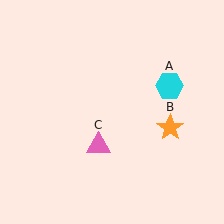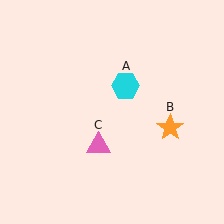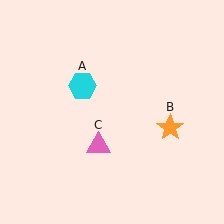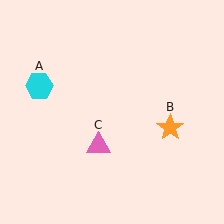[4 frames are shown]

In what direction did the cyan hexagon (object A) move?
The cyan hexagon (object A) moved left.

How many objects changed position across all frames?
1 object changed position: cyan hexagon (object A).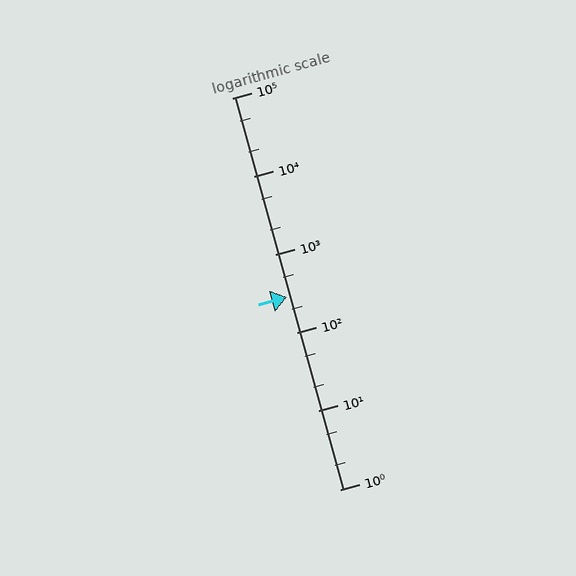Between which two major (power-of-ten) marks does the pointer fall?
The pointer is between 100 and 1000.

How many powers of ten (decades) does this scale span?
The scale spans 5 decades, from 1 to 100000.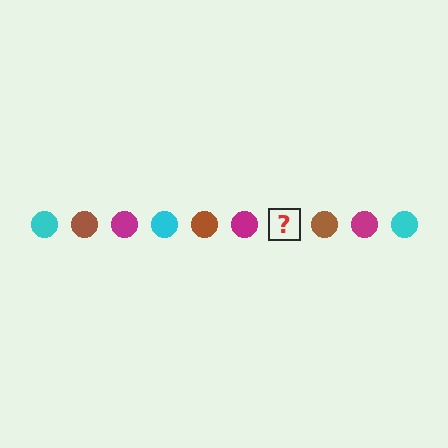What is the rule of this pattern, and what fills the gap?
The rule is that the pattern cycles through cyan, brown, magenta circles. The gap should be filled with a cyan circle.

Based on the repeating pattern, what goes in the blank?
The blank should be a cyan circle.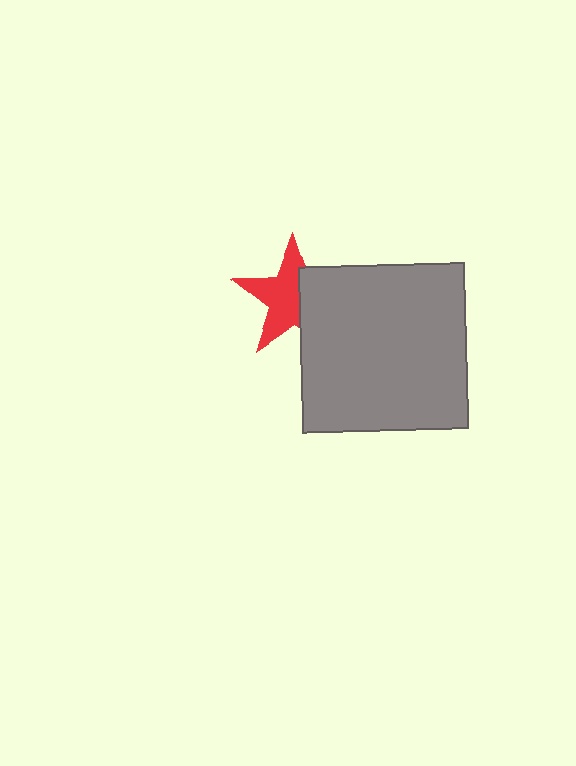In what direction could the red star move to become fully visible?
The red star could move left. That would shift it out from behind the gray square entirely.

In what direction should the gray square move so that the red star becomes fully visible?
The gray square should move right. That is the shortest direction to clear the overlap and leave the red star fully visible.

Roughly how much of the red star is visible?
About half of it is visible (roughly 60%).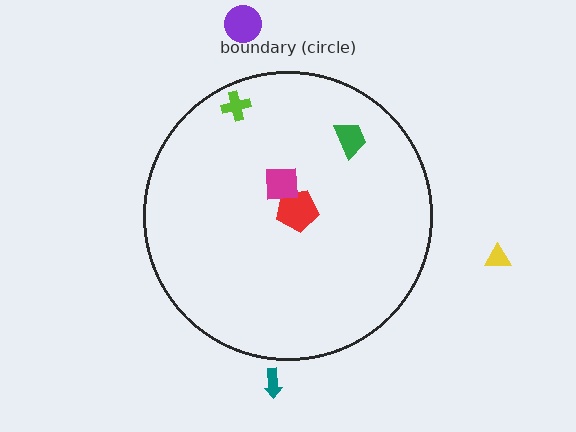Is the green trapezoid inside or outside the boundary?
Inside.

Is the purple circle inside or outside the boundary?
Outside.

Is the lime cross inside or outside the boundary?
Inside.